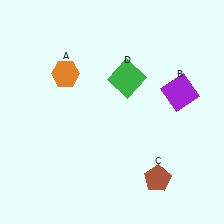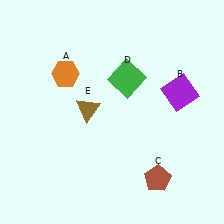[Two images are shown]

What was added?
A brown triangle (E) was added in Image 2.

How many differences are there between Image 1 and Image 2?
There is 1 difference between the two images.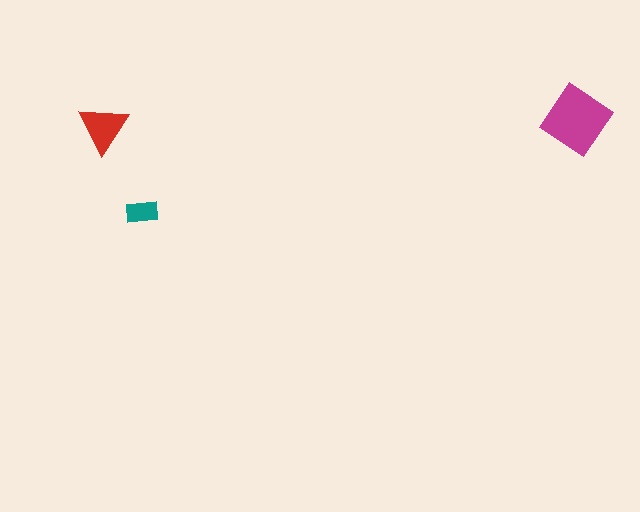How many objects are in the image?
There are 3 objects in the image.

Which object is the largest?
The magenta diamond.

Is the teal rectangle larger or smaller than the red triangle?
Smaller.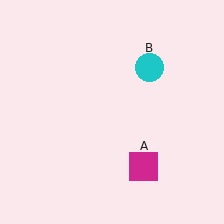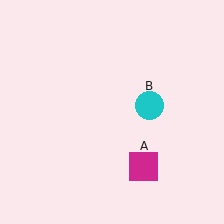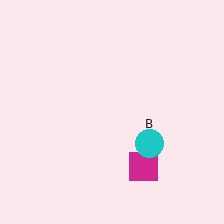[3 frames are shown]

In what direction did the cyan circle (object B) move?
The cyan circle (object B) moved down.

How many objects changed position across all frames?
1 object changed position: cyan circle (object B).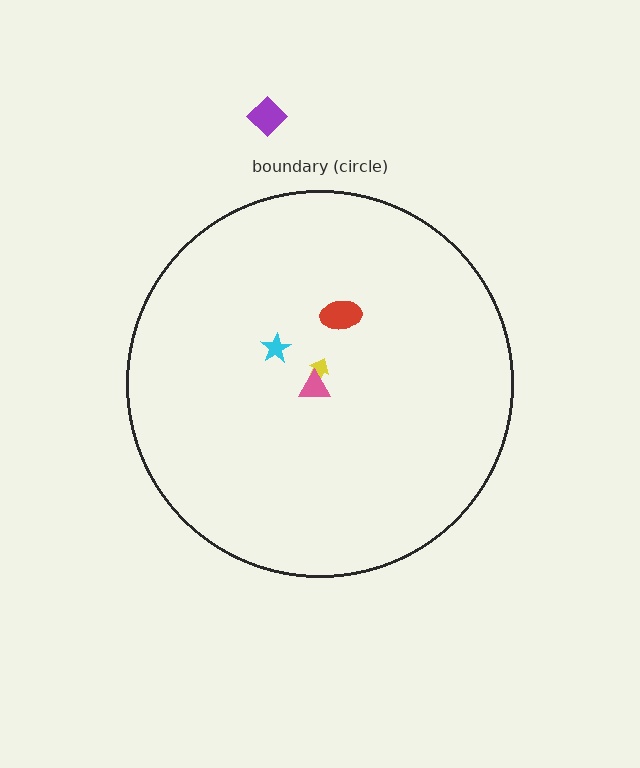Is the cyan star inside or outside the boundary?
Inside.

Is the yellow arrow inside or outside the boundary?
Inside.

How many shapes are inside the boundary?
4 inside, 1 outside.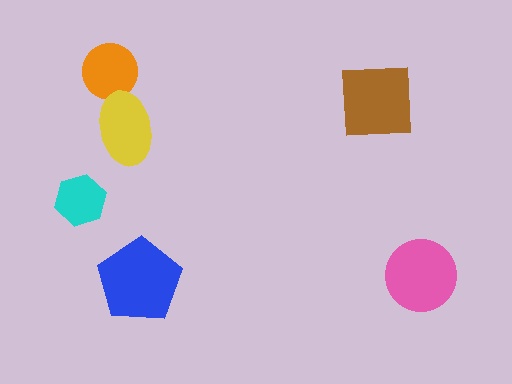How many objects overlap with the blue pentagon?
0 objects overlap with the blue pentagon.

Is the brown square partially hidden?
No, no other shape covers it.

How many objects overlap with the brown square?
0 objects overlap with the brown square.